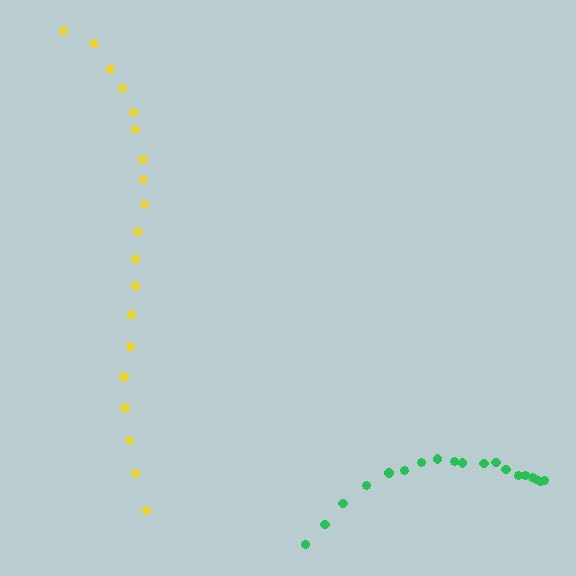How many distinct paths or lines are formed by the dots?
There are 2 distinct paths.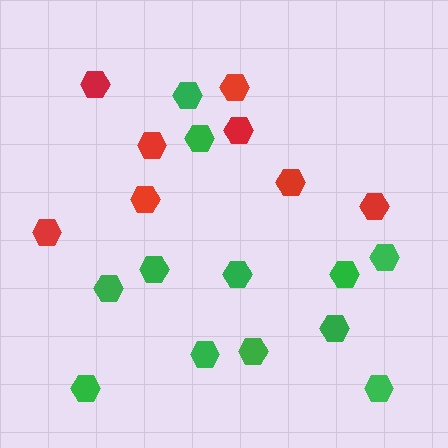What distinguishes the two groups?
There are 2 groups: one group of red hexagons (8) and one group of green hexagons (12).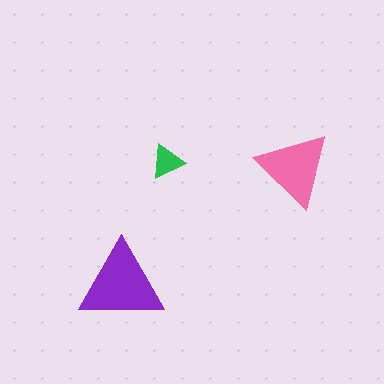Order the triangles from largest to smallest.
the purple one, the pink one, the green one.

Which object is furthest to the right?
The pink triangle is rightmost.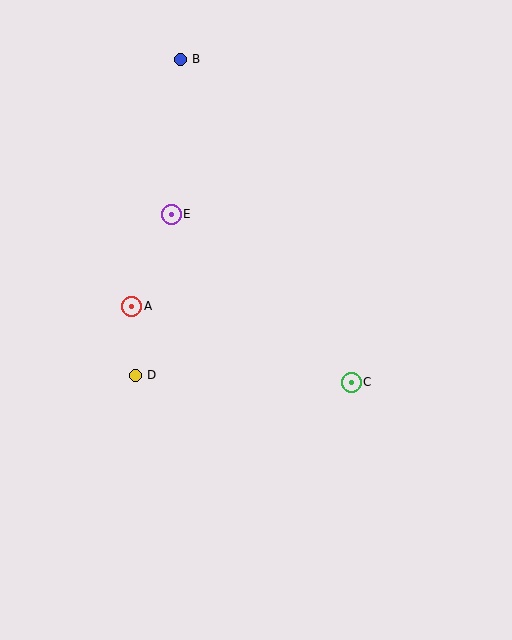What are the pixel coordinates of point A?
Point A is at (132, 306).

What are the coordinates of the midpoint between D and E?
The midpoint between D and E is at (153, 295).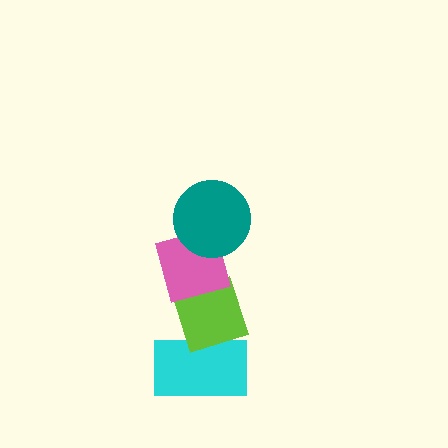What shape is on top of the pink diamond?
The teal circle is on top of the pink diamond.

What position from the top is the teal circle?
The teal circle is 1st from the top.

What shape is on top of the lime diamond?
The pink diamond is on top of the lime diamond.